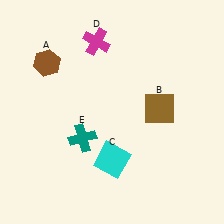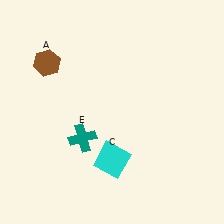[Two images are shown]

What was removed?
The brown square (B), the magenta cross (D) were removed in Image 2.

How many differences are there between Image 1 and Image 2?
There are 2 differences between the two images.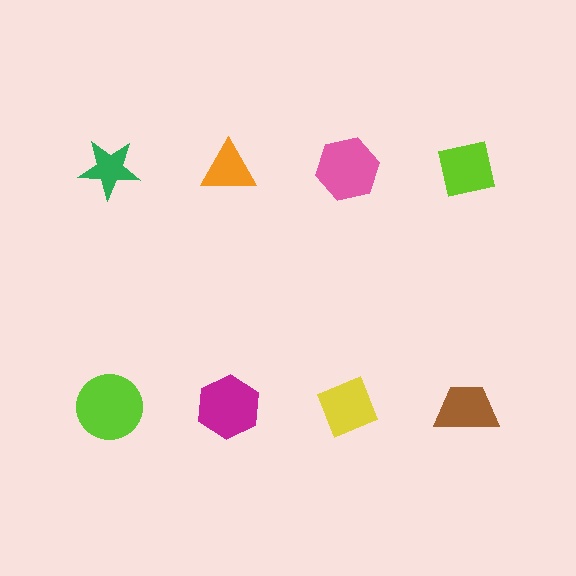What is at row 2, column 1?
A lime circle.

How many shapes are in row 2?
4 shapes.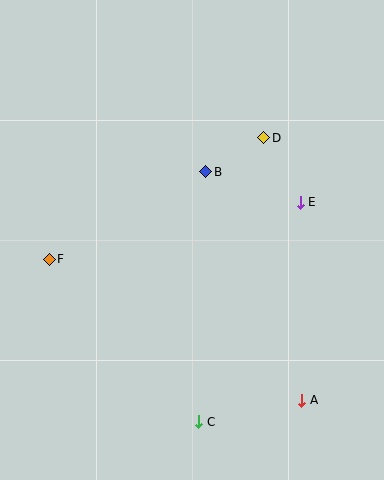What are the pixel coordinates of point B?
Point B is at (206, 172).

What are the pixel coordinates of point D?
Point D is at (264, 138).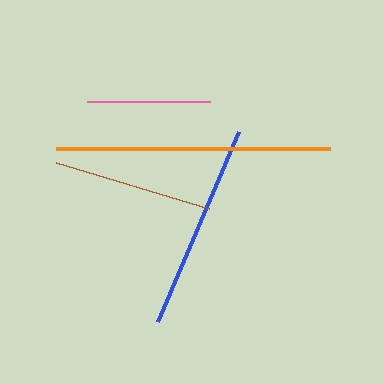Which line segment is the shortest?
The pink line is the shortest at approximately 123 pixels.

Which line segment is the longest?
The orange line is the longest at approximately 274 pixels.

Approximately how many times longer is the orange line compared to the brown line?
The orange line is approximately 1.7 times the length of the brown line.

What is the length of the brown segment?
The brown segment is approximately 159 pixels long.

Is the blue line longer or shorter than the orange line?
The orange line is longer than the blue line.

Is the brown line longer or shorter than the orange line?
The orange line is longer than the brown line.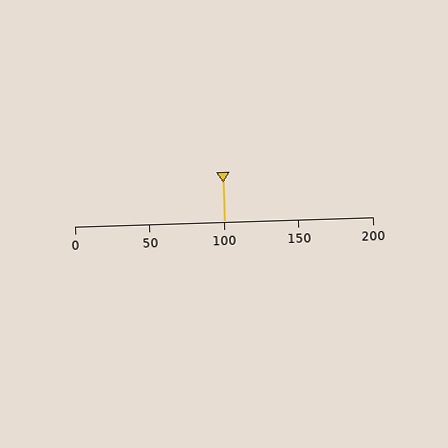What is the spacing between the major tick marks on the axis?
The major ticks are spaced 50 apart.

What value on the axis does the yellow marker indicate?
The marker indicates approximately 100.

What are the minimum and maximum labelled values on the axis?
The axis runs from 0 to 200.